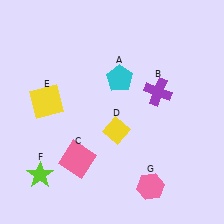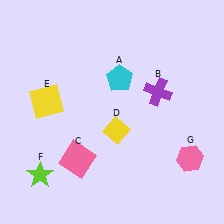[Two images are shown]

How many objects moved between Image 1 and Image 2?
1 object moved between the two images.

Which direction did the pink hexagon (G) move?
The pink hexagon (G) moved right.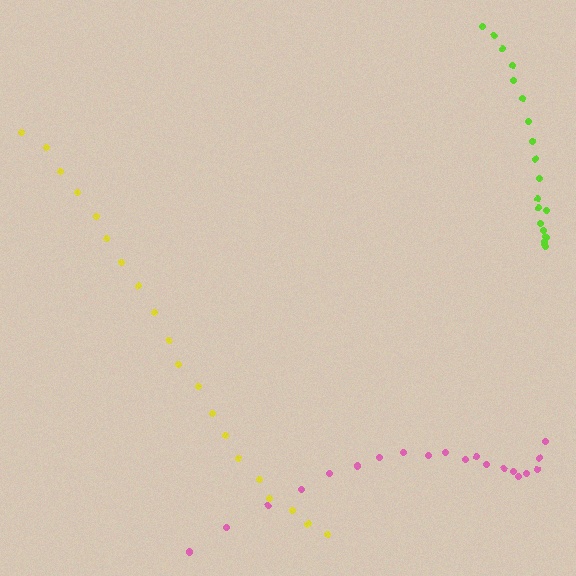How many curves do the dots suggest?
There are 3 distinct paths.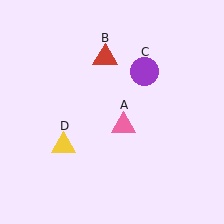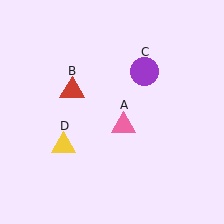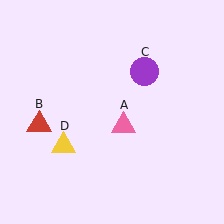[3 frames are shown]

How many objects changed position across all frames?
1 object changed position: red triangle (object B).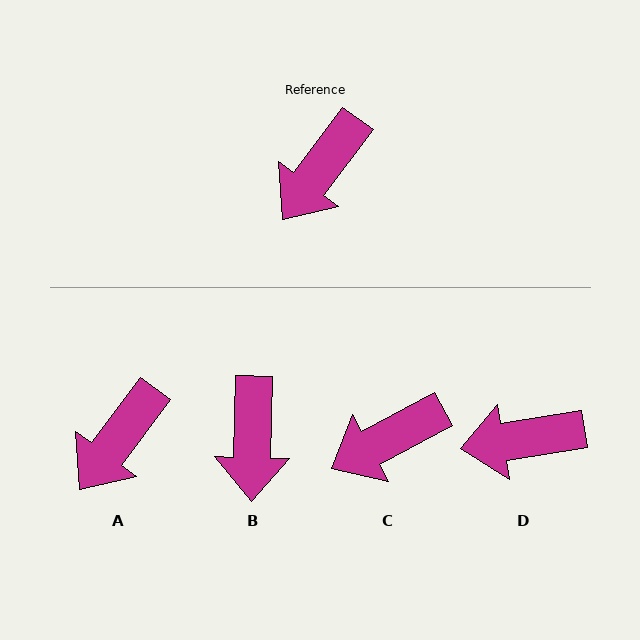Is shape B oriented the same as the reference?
No, it is off by about 36 degrees.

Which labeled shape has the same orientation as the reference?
A.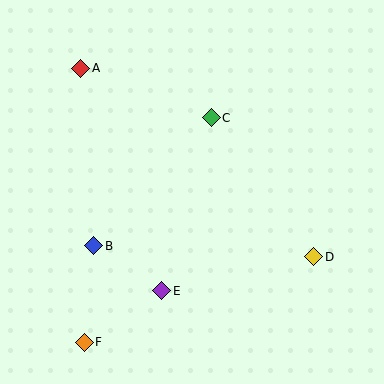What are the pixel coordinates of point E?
Point E is at (162, 291).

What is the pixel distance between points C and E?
The distance between C and E is 180 pixels.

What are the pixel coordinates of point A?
Point A is at (81, 68).